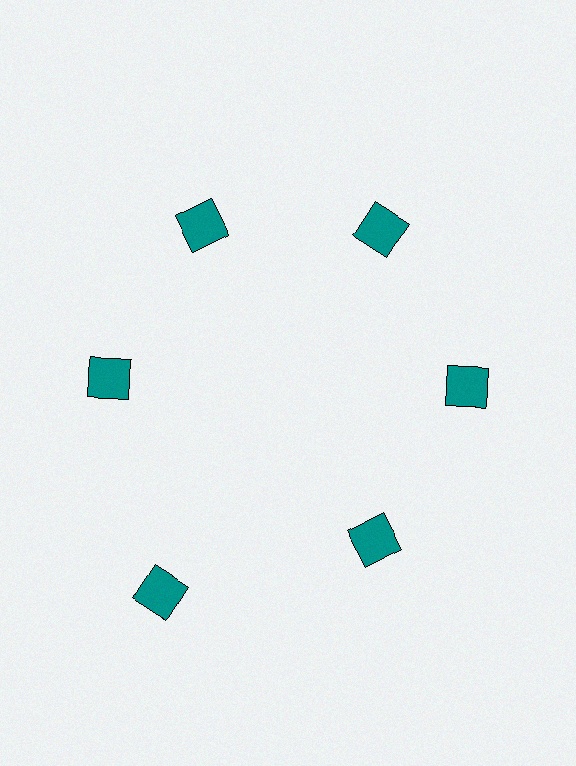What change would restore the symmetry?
The symmetry would be restored by moving it inward, back onto the ring so that all 6 squares sit at equal angles and equal distance from the center.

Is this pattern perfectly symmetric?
No. The 6 teal squares are arranged in a ring, but one element near the 7 o'clock position is pushed outward from the center, breaking the 6-fold rotational symmetry.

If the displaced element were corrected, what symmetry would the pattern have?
It would have 6-fold rotational symmetry — the pattern would map onto itself every 60 degrees.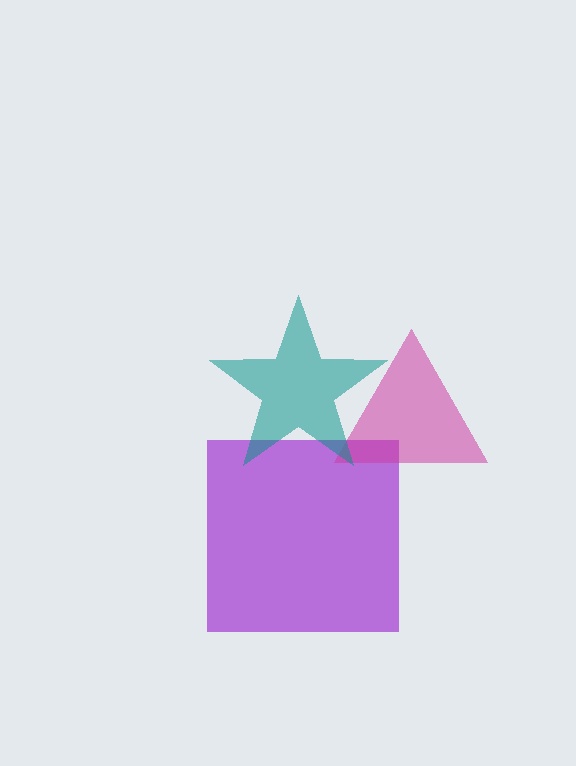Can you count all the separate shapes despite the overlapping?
Yes, there are 3 separate shapes.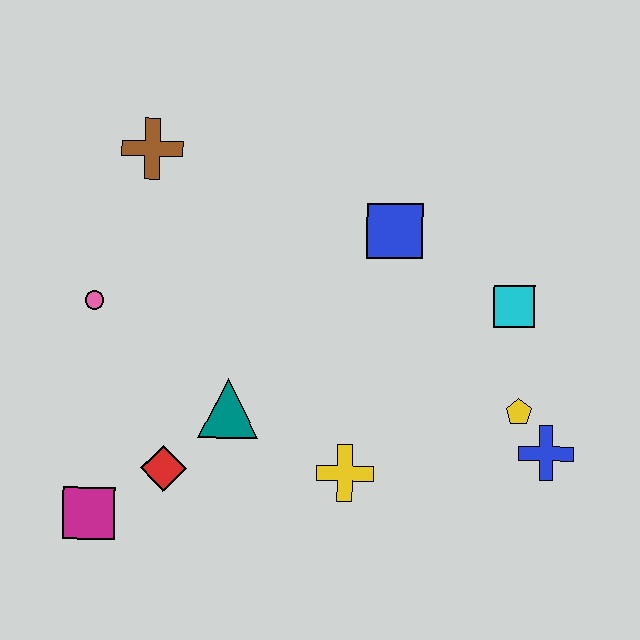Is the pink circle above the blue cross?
Yes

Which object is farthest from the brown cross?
The blue cross is farthest from the brown cross.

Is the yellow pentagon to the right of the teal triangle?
Yes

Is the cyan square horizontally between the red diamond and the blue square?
No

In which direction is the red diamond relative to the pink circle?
The red diamond is below the pink circle.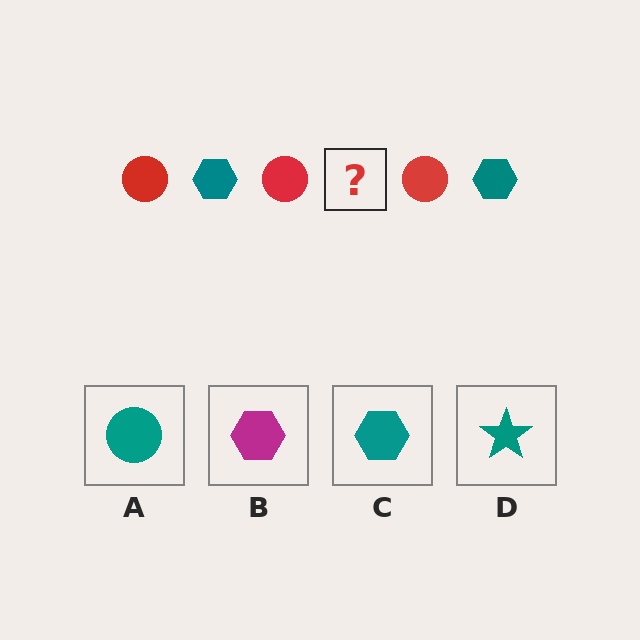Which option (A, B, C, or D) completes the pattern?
C.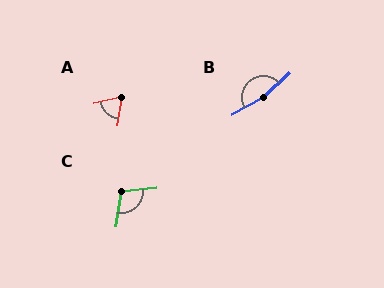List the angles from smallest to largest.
A (67°), C (105°), B (165°).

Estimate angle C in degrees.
Approximately 105 degrees.